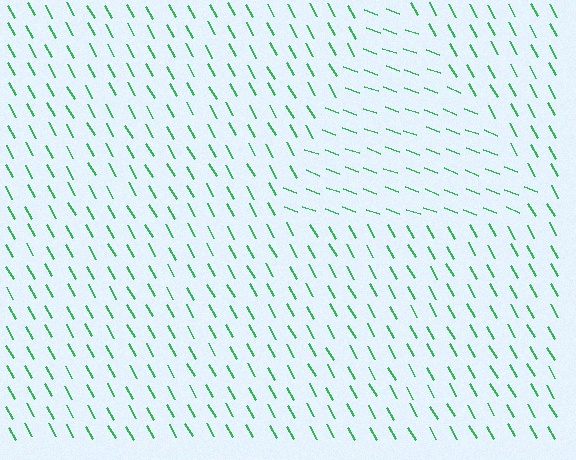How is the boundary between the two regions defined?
The boundary is defined purely by a change in line orientation (approximately 40 degrees difference). All lines are the same color and thickness.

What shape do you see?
I see a triangle.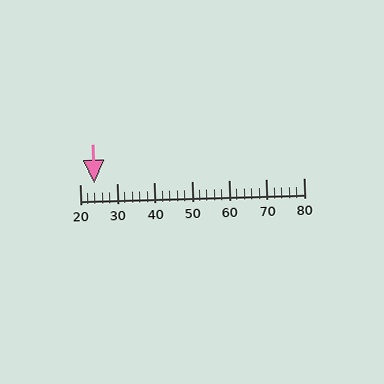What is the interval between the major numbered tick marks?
The major tick marks are spaced 10 units apart.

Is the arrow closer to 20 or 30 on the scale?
The arrow is closer to 20.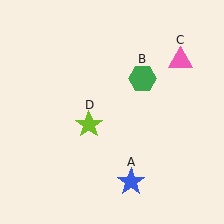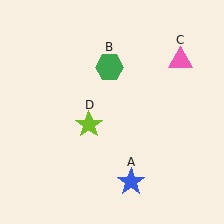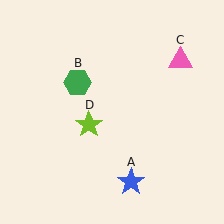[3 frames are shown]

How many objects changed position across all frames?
1 object changed position: green hexagon (object B).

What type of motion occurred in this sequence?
The green hexagon (object B) rotated counterclockwise around the center of the scene.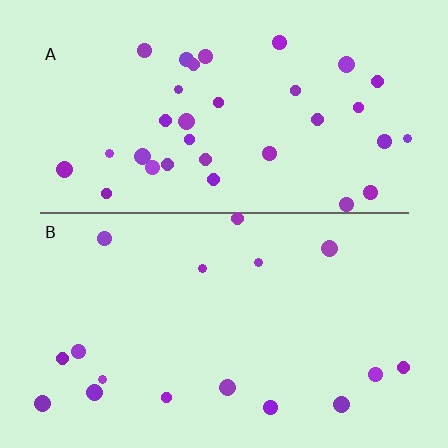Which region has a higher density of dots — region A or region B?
A (the top).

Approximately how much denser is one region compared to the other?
Approximately 2.0× — region A over region B.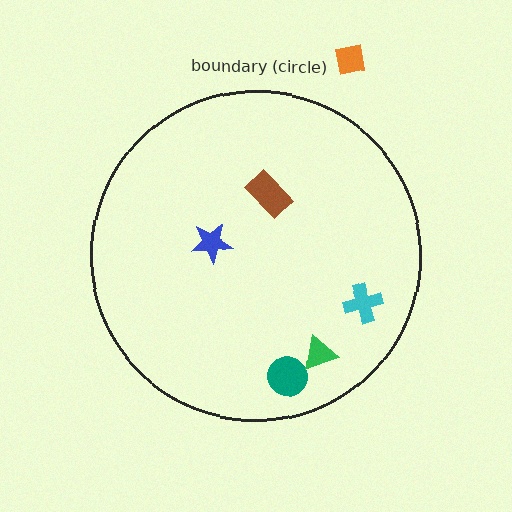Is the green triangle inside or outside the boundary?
Inside.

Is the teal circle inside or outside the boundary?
Inside.